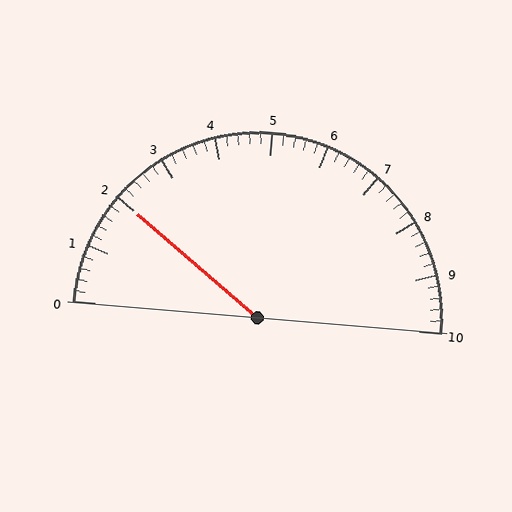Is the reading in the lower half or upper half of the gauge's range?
The reading is in the lower half of the range (0 to 10).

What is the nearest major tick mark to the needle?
The nearest major tick mark is 2.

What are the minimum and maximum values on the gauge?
The gauge ranges from 0 to 10.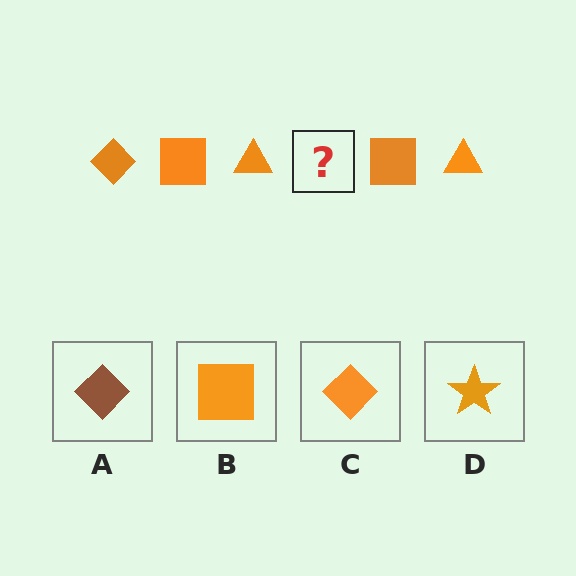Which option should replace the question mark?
Option C.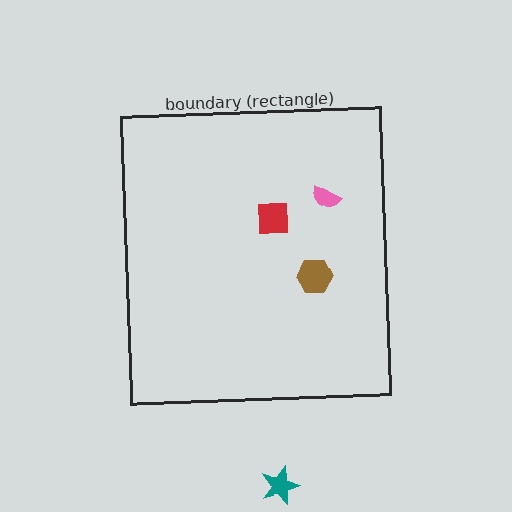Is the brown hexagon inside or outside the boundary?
Inside.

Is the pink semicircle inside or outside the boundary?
Inside.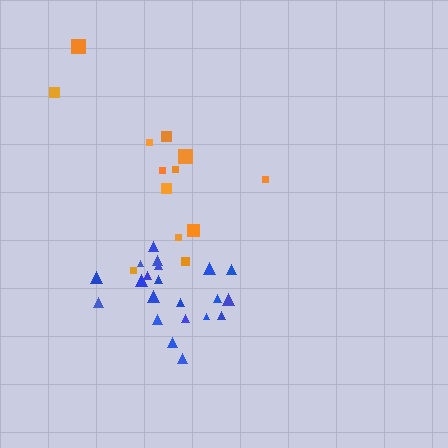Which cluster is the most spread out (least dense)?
Orange.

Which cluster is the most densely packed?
Blue.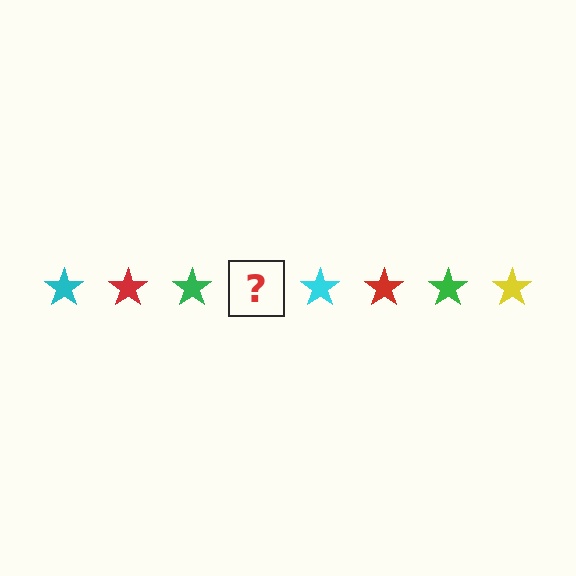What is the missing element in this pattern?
The missing element is a yellow star.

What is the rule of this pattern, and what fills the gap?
The rule is that the pattern cycles through cyan, red, green, yellow stars. The gap should be filled with a yellow star.